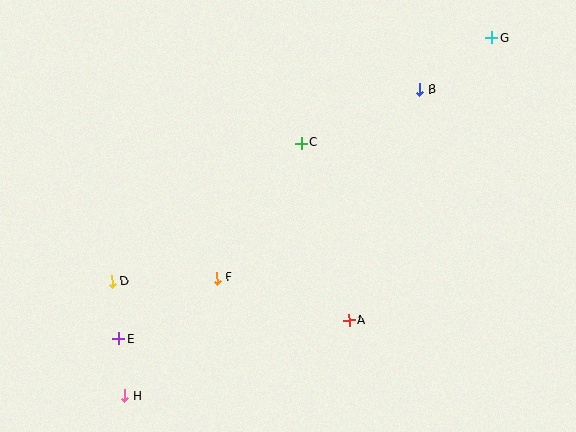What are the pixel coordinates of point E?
Point E is at (119, 339).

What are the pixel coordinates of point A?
Point A is at (349, 320).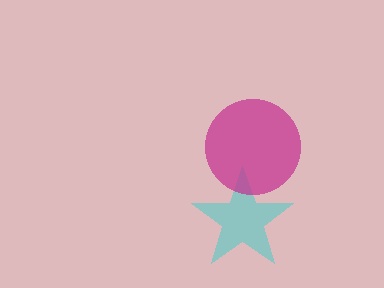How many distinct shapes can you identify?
There are 2 distinct shapes: a cyan star, a magenta circle.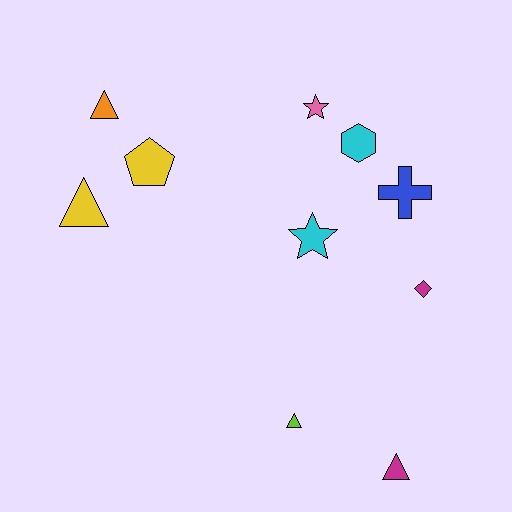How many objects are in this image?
There are 10 objects.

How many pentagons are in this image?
There is 1 pentagon.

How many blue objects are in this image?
There is 1 blue object.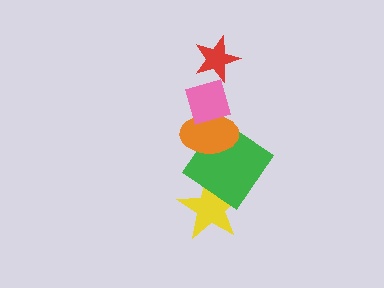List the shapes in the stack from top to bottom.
From top to bottom: the red star, the pink diamond, the orange ellipse, the green diamond, the yellow star.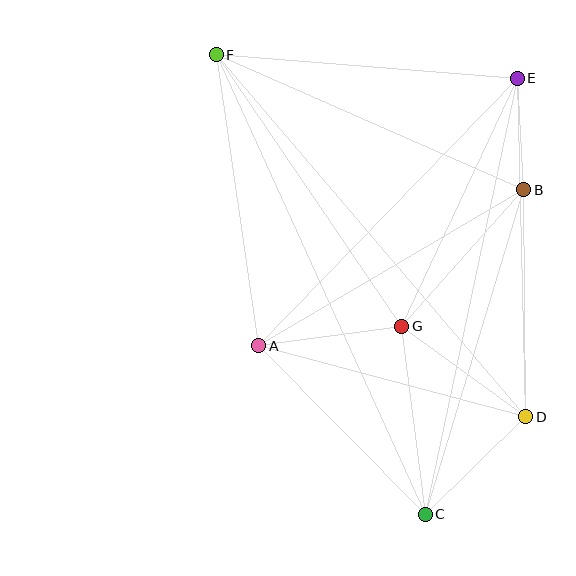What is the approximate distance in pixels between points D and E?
The distance between D and E is approximately 339 pixels.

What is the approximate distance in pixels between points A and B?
The distance between A and B is approximately 307 pixels.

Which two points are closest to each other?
Points B and E are closest to each other.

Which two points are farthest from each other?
Points C and F are farthest from each other.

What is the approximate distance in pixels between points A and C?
The distance between A and C is approximately 237 pixels.